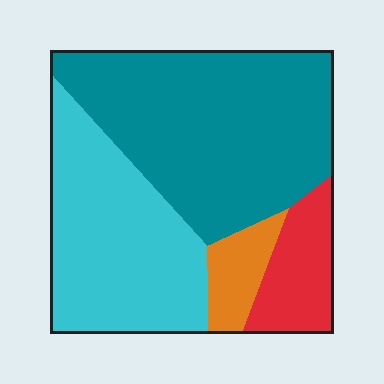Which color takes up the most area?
Teal, at roughly 45%.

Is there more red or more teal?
Teal.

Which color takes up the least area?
Orange, at roughly 5%.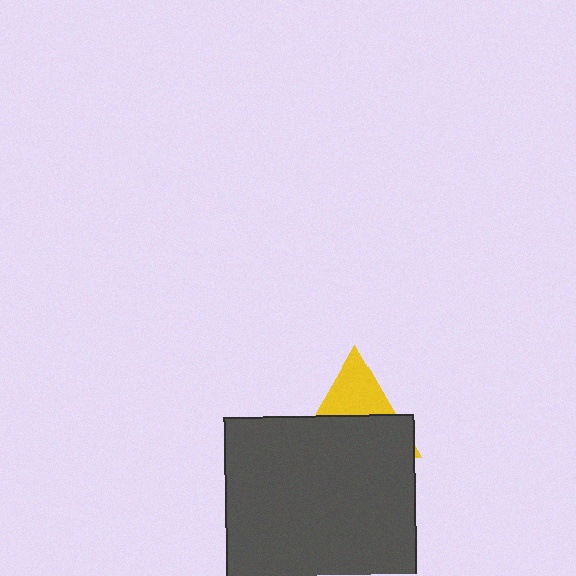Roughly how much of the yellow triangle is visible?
A small part of it is visible (roughly 38%).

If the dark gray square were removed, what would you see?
You would see the complete yellow triangle.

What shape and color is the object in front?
The object in front is a dark gray square.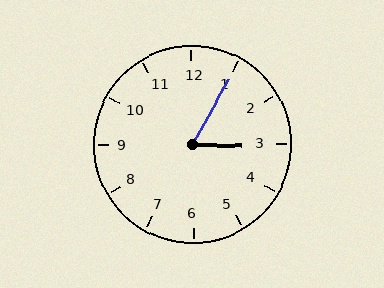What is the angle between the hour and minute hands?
Approximately 62 degrees.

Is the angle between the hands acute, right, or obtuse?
It is acute.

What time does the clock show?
3:05.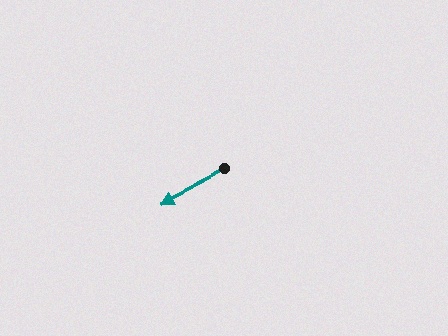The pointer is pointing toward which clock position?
Roughly 8 o'clock.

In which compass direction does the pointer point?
Southwest.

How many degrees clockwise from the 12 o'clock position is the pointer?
Approximately 242 degrees.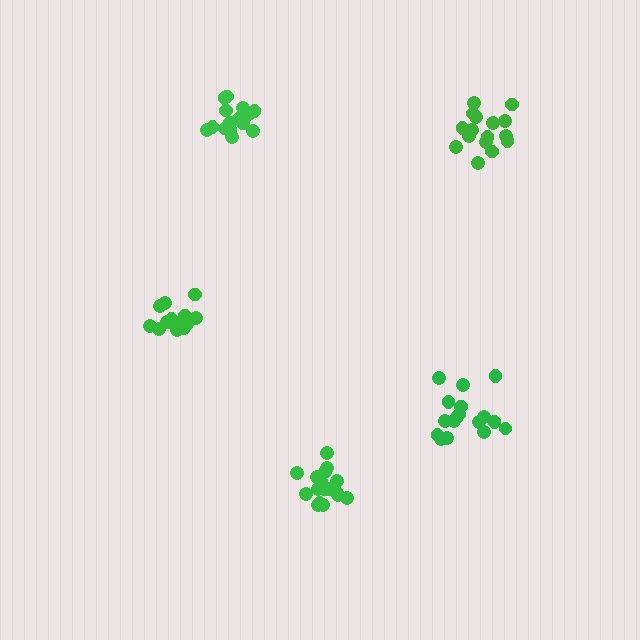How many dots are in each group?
Group 1: 17 dots, Group 2: 15 dots, Group 3: 16 dots, Group 4: 15 dots, Group 5: 17 dots (80 total).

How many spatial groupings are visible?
There are 5 spatial groupings.